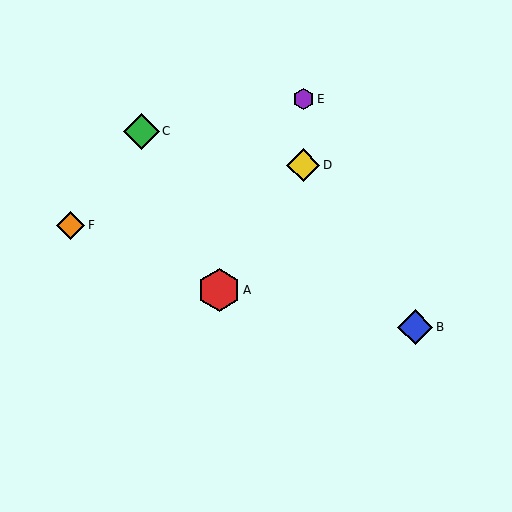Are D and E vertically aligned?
Yes, both are at x≈303.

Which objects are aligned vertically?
Objects D, E are aligned vertically.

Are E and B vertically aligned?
No, E is at x≈303 and B is at x≈415.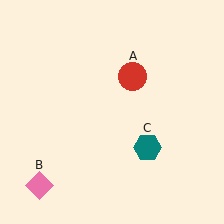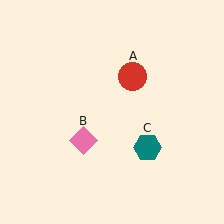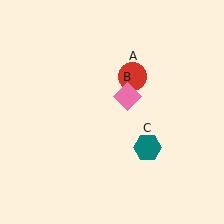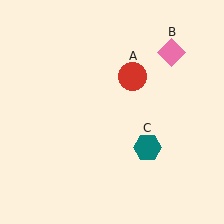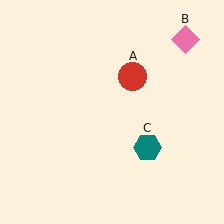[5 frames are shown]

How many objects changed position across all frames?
1 object changed position: pink diamond (object B).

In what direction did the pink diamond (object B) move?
The pink diamond (object B) moved up and to the right.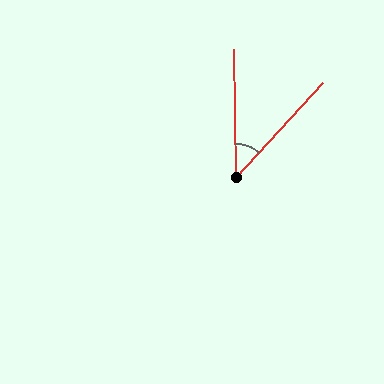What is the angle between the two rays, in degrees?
Approximately 43 degrees.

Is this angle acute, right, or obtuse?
It is acute.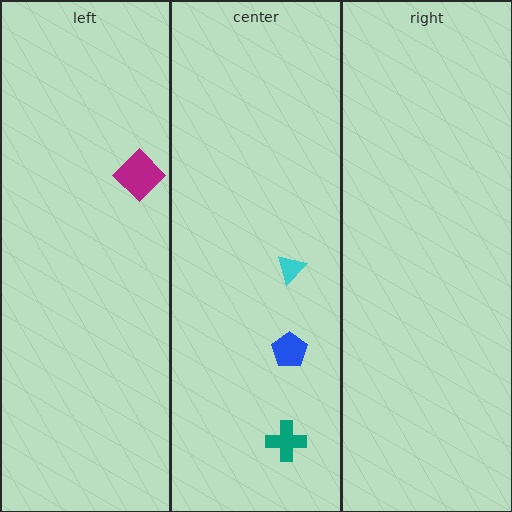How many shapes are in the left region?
1.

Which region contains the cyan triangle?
The center region.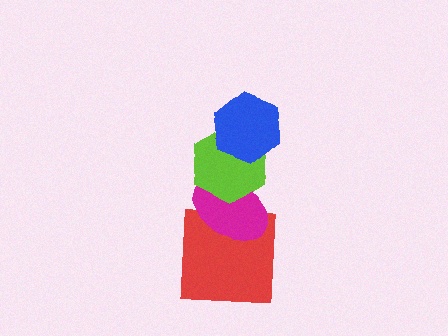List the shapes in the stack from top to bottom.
From top to bottom: the blue hexagon, the lime hexagon, the magenta ellipse, the red square.